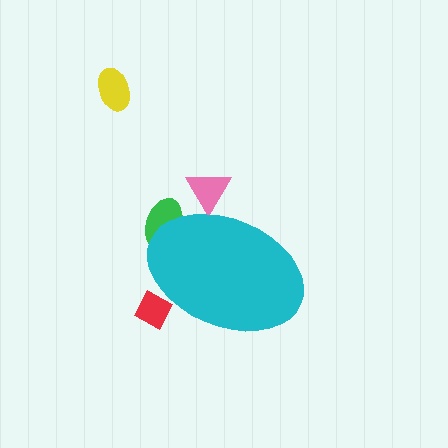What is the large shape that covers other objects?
A cyan ellipse.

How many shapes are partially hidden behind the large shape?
3 shapes are partially hidden.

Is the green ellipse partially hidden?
Yes, the green ellipse is partially hidden behind the cyan ellipse.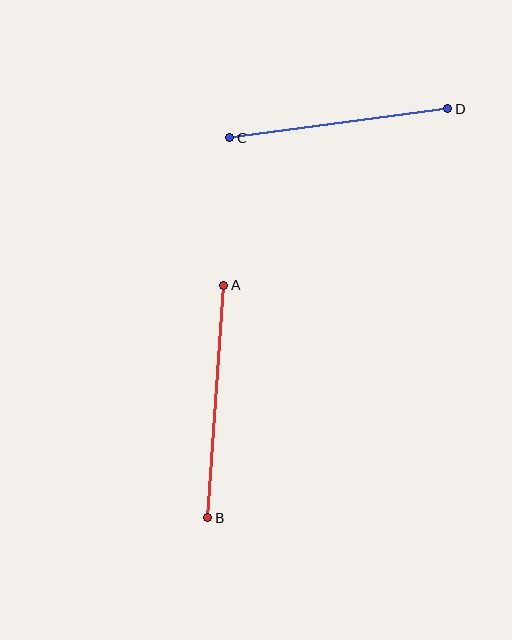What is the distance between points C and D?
The distance is approximately 220 pixels.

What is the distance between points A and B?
The distance is approximately 233 pixels.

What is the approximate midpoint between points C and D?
The midpoint is at approximately (339, 123) pixels.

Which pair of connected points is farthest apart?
Points A and B are farthest apart.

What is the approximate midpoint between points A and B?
The midpoint is at approximately (216, 401) pixels.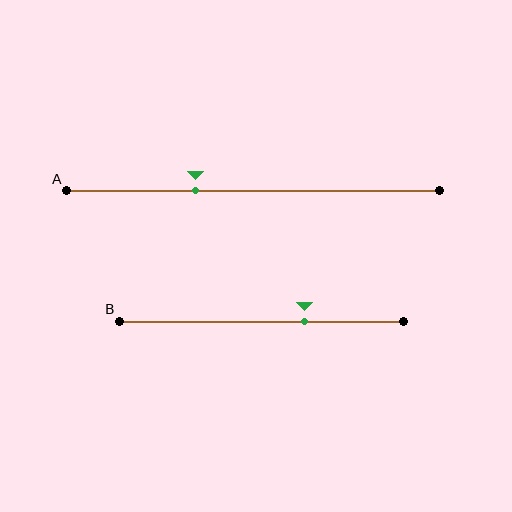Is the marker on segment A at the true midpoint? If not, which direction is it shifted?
No, the marker on segment A is shifted to the left by about 15% of the segment length.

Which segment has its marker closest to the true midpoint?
Segment B has its marker closest to the true midpoint.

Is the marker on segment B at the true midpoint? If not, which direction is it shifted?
No, the marker on segment B is shifted to the right by about 15% of the segment length.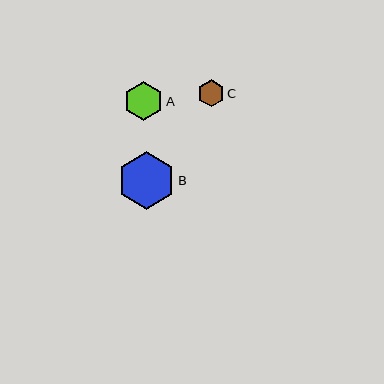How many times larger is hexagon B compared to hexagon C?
Hexagon B is approximately 2.1 times the size of hexagon C.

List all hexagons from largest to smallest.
From largest to smallest: B, A, C.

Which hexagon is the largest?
Hexagon B is the largest with a size of approximately 58 pixels.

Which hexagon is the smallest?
Hexagon C is the smallest with a size of approximately 27 pixels.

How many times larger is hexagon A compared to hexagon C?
Hexagon A is approximately 1.5 times the size of hexagon C.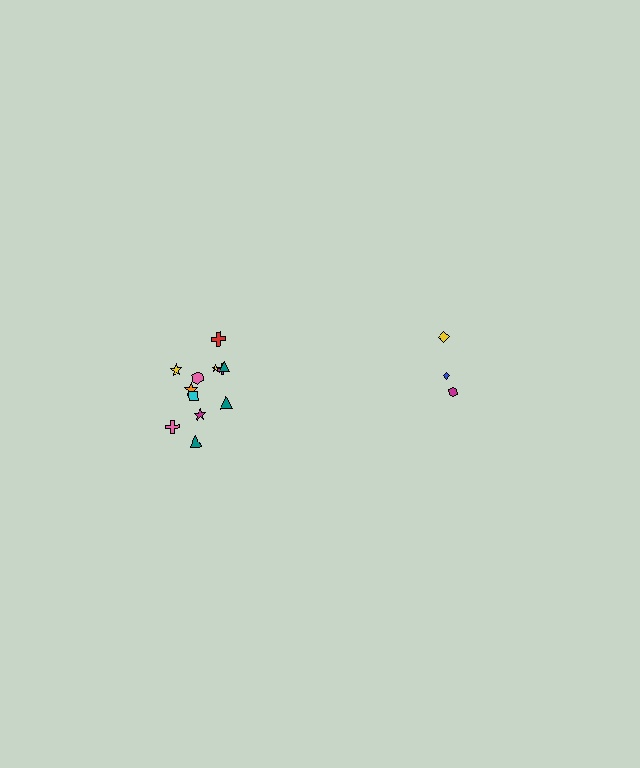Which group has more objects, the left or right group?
The left group.